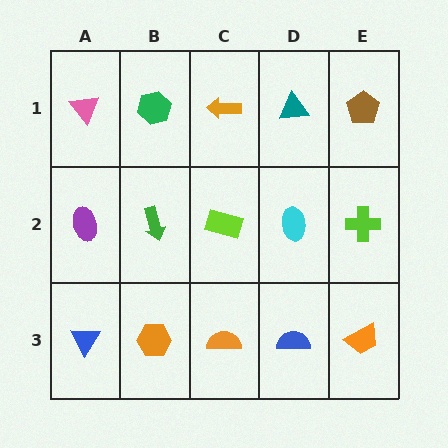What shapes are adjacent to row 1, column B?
A green arrow (row 2, column B), a pink triangle (row 1, column A), an orange arrow (row 1, column C).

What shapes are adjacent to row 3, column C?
A lime rectangle (row 2, column C), an orange hexagon (row 3, column B), a blue semicircle (row 3, column D).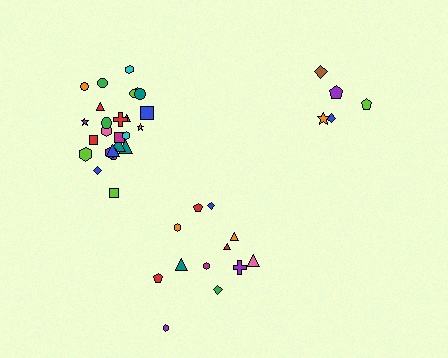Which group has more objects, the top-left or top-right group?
The top-left group.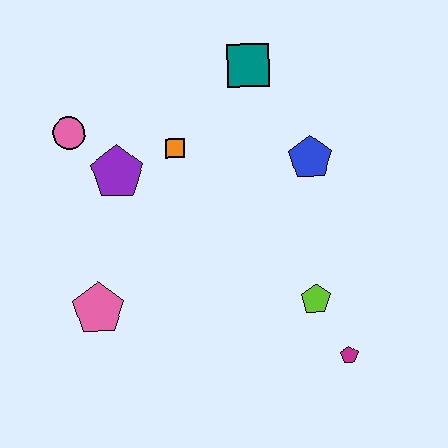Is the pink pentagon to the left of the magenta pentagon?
Yes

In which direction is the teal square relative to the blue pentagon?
The teal square is above the blue pentagon.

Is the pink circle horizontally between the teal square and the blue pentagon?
No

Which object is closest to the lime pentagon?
The magenta pentagon is closest to the lime pentagon.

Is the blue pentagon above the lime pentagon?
Yes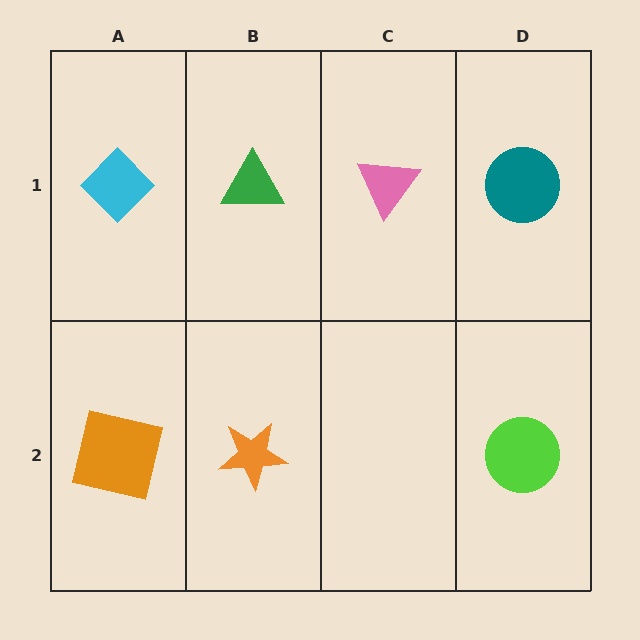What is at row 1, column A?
A cyan diamond.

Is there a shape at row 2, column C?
No, that cell is empty.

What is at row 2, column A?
An orange square.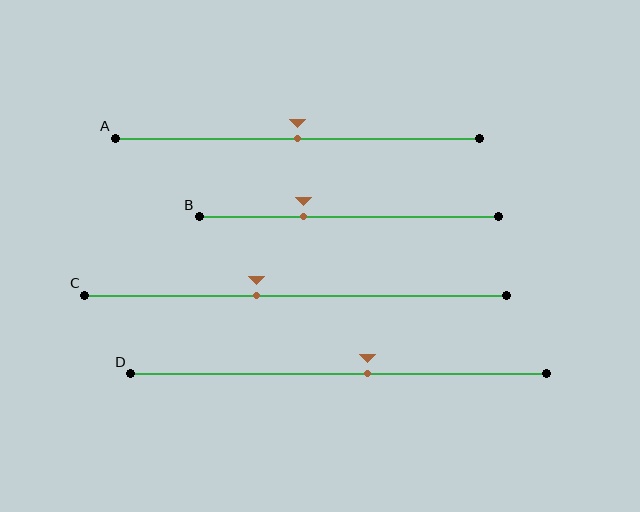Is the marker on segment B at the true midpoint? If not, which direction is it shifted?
No, the marker on segment B is shifted to the left by about 15% of the segment length.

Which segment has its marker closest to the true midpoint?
Segment A has its marker closest to the true midpoint.